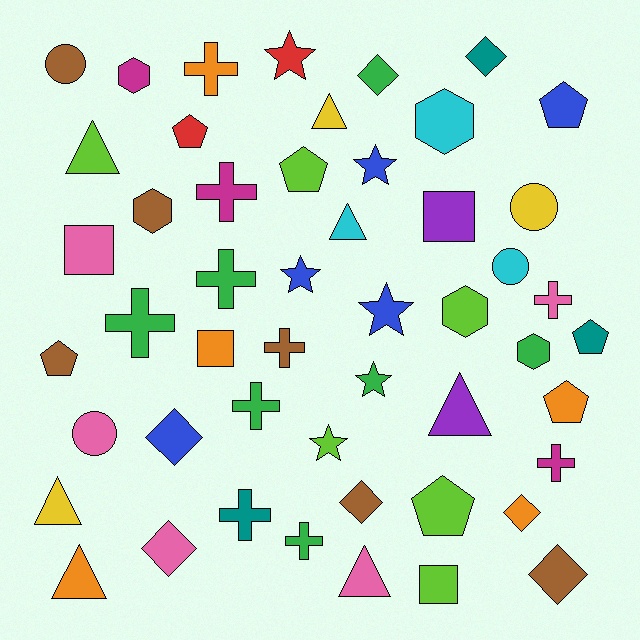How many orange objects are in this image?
There are 5 orange objects.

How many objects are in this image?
There are 50 objects.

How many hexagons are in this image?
There are 5 hexagons.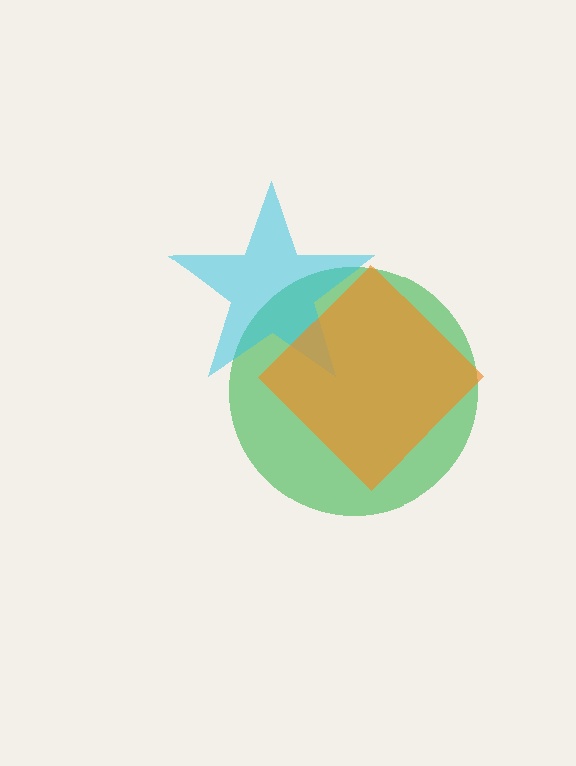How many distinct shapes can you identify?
There are 3 distinct shapes: a green circle, a cyan star, an orange diamond.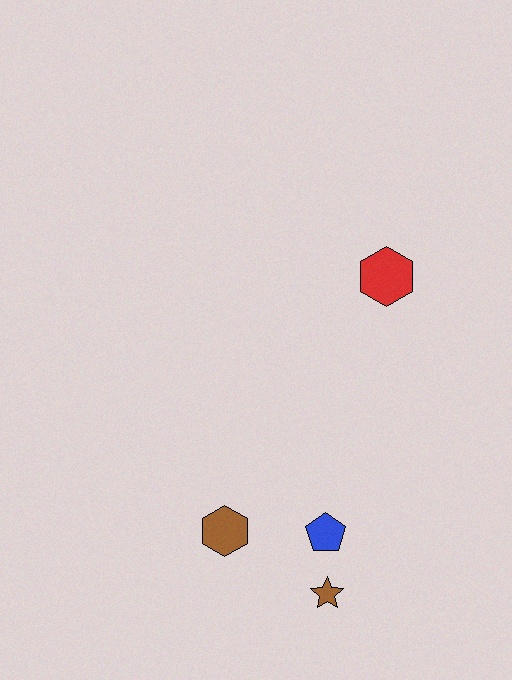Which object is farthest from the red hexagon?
The brown star is farthest from the red hexagon.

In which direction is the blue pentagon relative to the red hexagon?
The blue pentagon is below the red hexagon.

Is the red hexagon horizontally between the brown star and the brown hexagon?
No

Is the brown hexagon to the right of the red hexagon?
No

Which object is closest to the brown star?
The blue pentagon is closest to the brown star.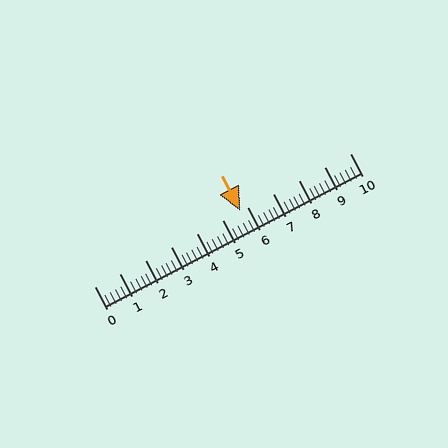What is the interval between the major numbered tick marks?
The major tick marks are spaced 1 units apart.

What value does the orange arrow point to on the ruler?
The orange arrow points to approximately 5.7.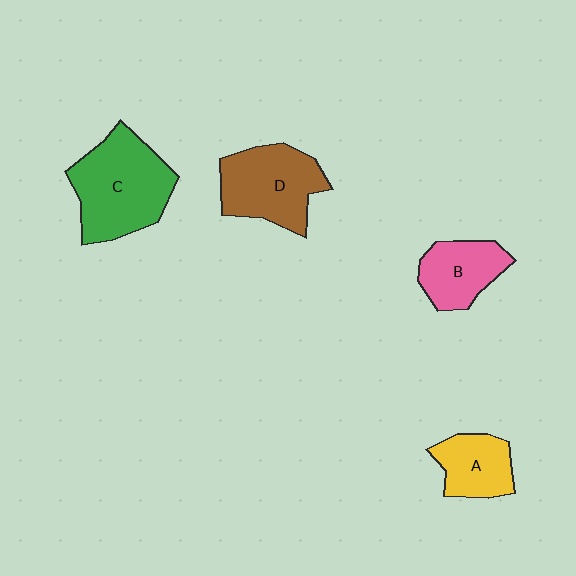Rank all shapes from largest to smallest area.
From largest to smallest: C (green), D (brown), B (pink), A (yellow).